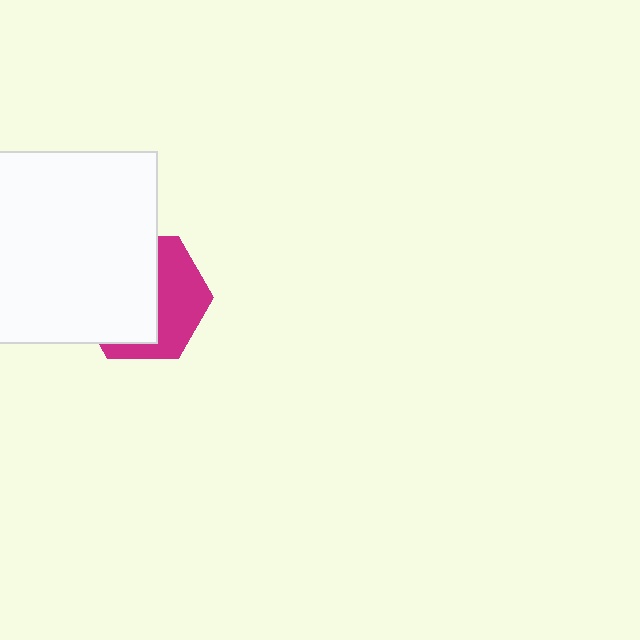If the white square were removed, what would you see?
You would see the complete magenta hexagon.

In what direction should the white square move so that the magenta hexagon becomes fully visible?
The white square should move left. That is the shortest direction to clear the overlap and leave the magenta hexagon fully visible.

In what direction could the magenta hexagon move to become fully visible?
The magenta hexagon could move right. That would shift it out from behind the white square entirely.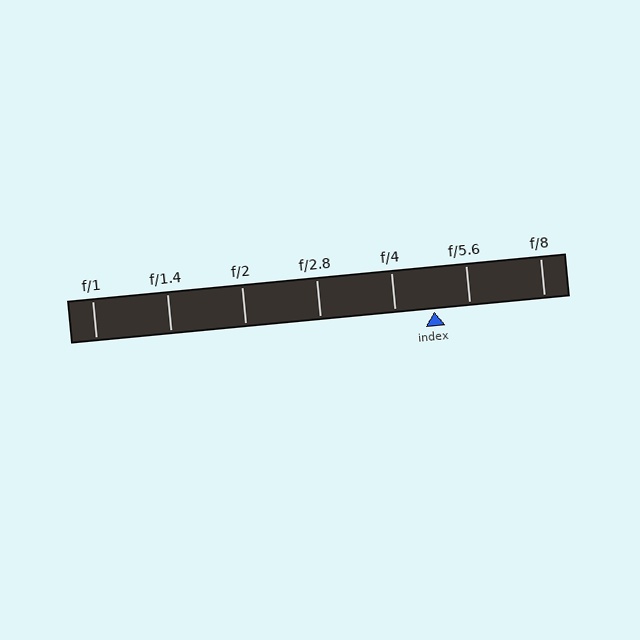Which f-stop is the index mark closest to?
The index mark is closest to f/5.6.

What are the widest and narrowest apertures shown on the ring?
The widest aperture shown is f/1 and the narrowest is f/8.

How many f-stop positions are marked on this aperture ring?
There are 7 f-stop positions marked.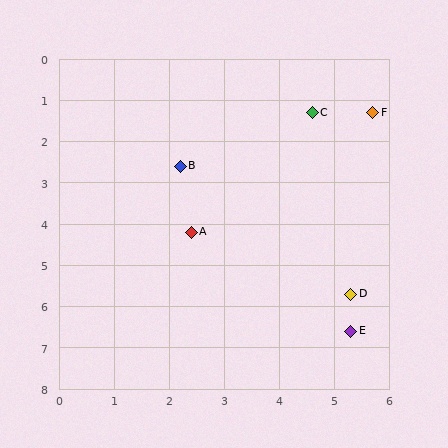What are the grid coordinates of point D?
Point D is at approximately (5.3, 5.7).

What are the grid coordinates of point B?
Point B is at approximately (2.2, 2.6).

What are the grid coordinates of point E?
Point E is at approximately (5.3, 6.6).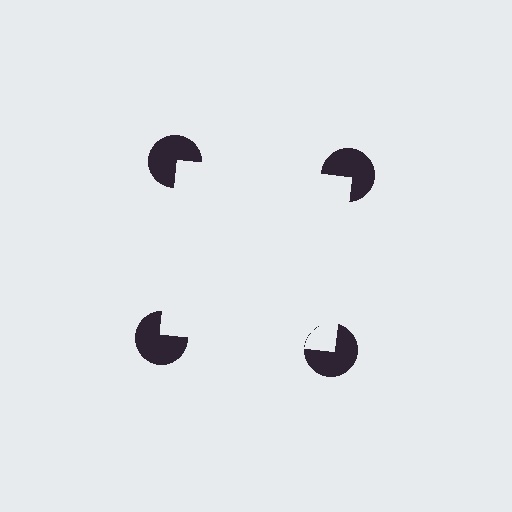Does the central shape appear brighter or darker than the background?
It typically appears slightly brighter than the background, even though no actual brightness change is drawn.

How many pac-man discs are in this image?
There are 4 — one at each vertex of the illusory square.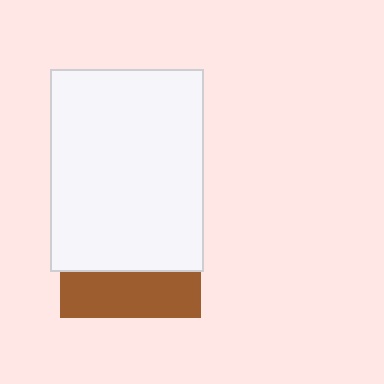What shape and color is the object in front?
The object in front is a white rectangle.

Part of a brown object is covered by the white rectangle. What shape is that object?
It is a square.